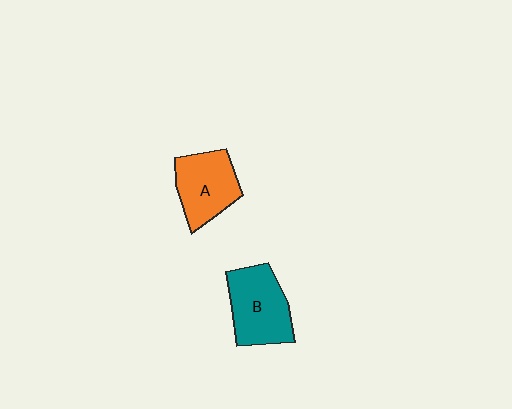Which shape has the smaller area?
Shape A (orange).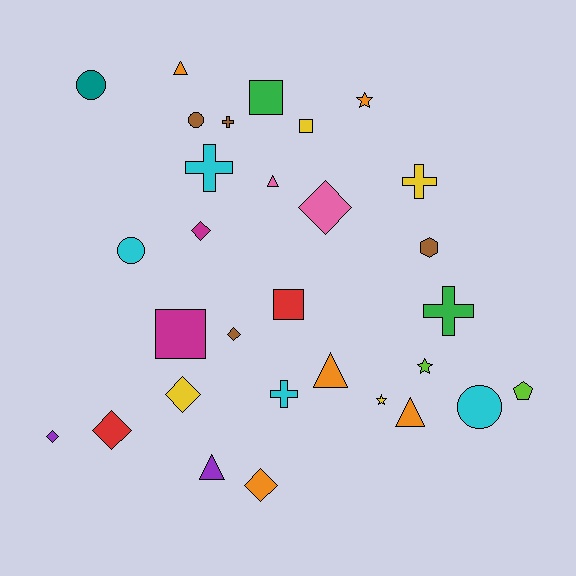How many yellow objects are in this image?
There are 4 yellow objects.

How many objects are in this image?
There are 30 objects.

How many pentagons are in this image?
There is 1 pentagon.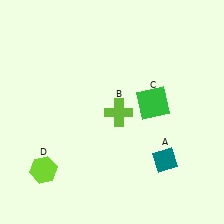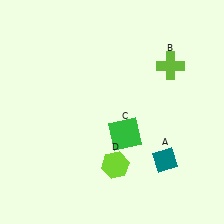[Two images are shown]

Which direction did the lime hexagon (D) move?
The lime hexagon (D) moved right.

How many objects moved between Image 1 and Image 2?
3 objects moved between the two images.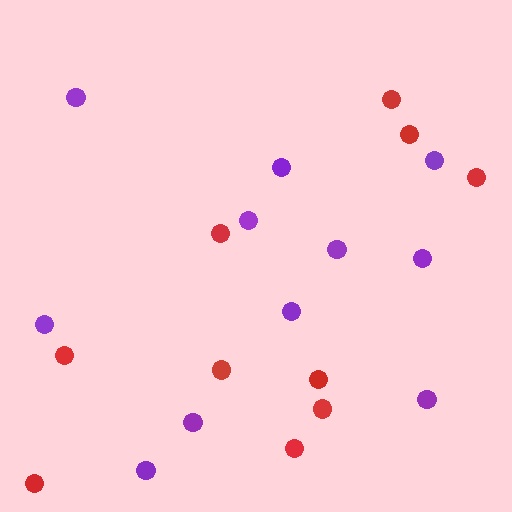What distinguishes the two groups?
There are 2 groups: one group of purple circles (11) and one group of red circles (10).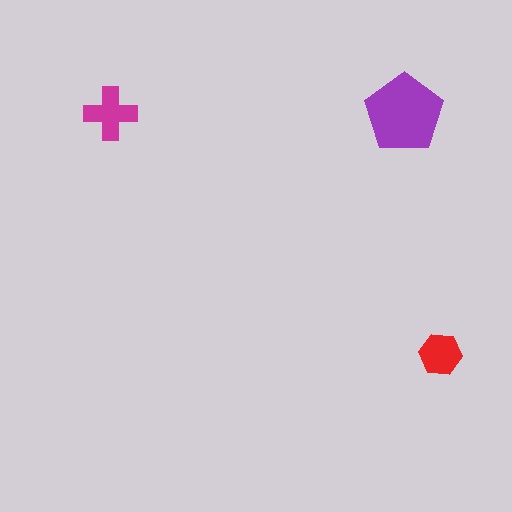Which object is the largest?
The purple pentagon.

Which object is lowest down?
The red hexagon is bottommost.